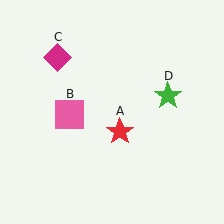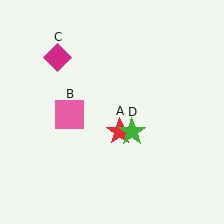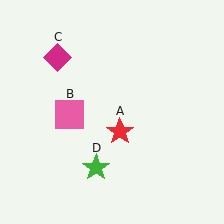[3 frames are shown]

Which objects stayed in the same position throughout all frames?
Red star (object A) and pink square (object B) and magenta diamond (object C) remained stationary.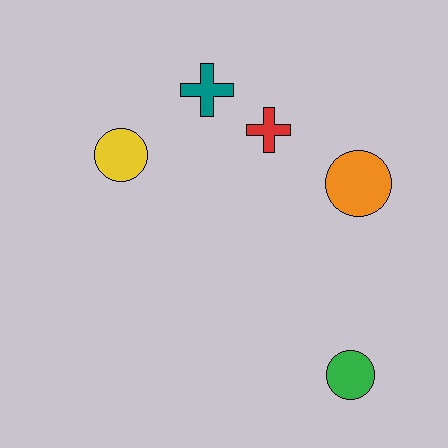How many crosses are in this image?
There are 2 crosses.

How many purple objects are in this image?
There are no purple objects.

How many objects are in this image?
There are 5 objects.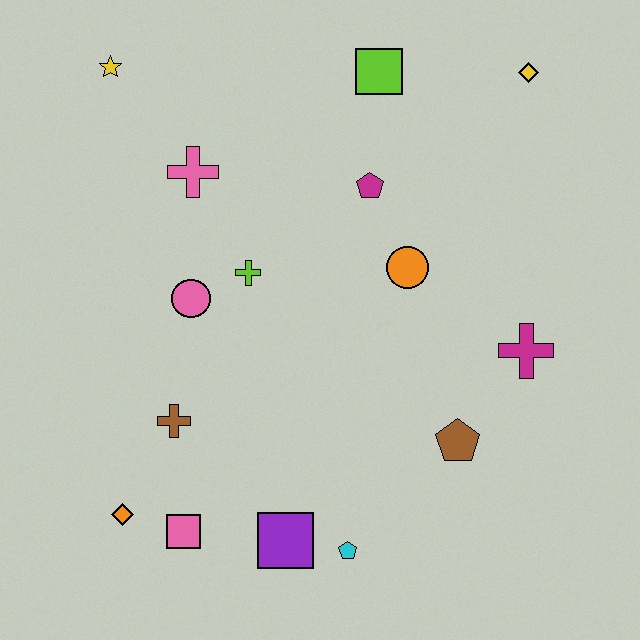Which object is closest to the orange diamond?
The pink square is closest to the orange diamond.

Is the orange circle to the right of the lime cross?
Yes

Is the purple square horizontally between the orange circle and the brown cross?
Yes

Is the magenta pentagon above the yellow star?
No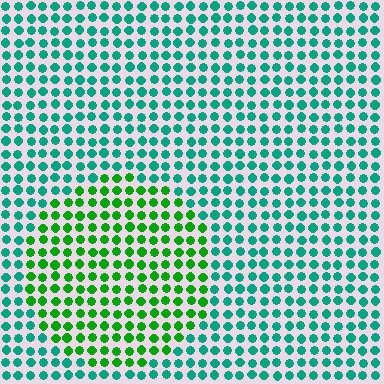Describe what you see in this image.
The image is filled with small teal elements in a uniform arrangement. A circle-shaped region is visible where the elements are tinted to a slightly different hue, forming a subtle color boundary.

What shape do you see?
I see a circle.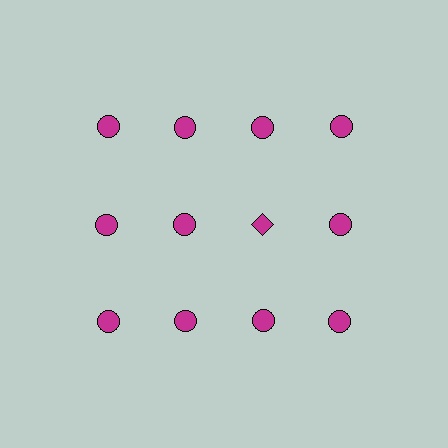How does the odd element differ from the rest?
It has a different shape: diamond instead of circle.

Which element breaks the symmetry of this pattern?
The magenta diamond in the second row, center column breaks the symmetry. All other shapes are magenta circles.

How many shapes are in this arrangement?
There are 12 shapes arranged in a grid pattern.